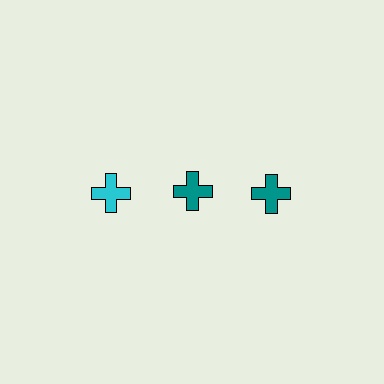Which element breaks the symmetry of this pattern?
The cyan cross in the top row, leftmost column breaks the symmetry. All other shapes are teal crosses.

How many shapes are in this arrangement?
There are 3 shapes arranged in a grid pattern.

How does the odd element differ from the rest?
It has a different color: cyan instead of teal.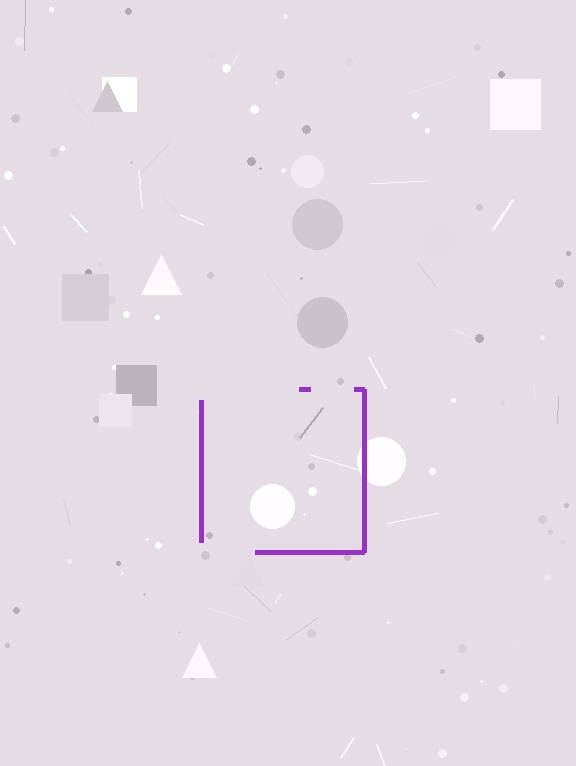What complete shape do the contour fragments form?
The contour fragments form a square.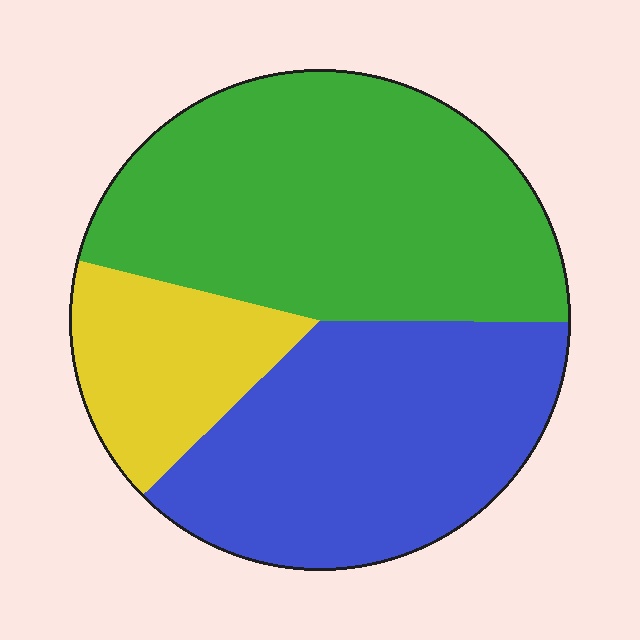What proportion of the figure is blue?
Blue covers about 35% of the figure.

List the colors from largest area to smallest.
From largest to smallest: green, blue, yellow.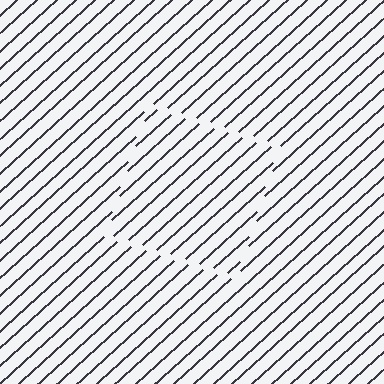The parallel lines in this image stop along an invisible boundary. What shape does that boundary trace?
An illusory square. The interior of the shape contains the same grating, shifted by half a period — the contour is defined by the phase discontinuity where line-ends from the inner and outer gratings abut.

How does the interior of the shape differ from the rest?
The interior of the shape contains the same grating, shifted by half a period — the contour is defined by the phase discontinuity where line-ends from the inner and outer gratings abut.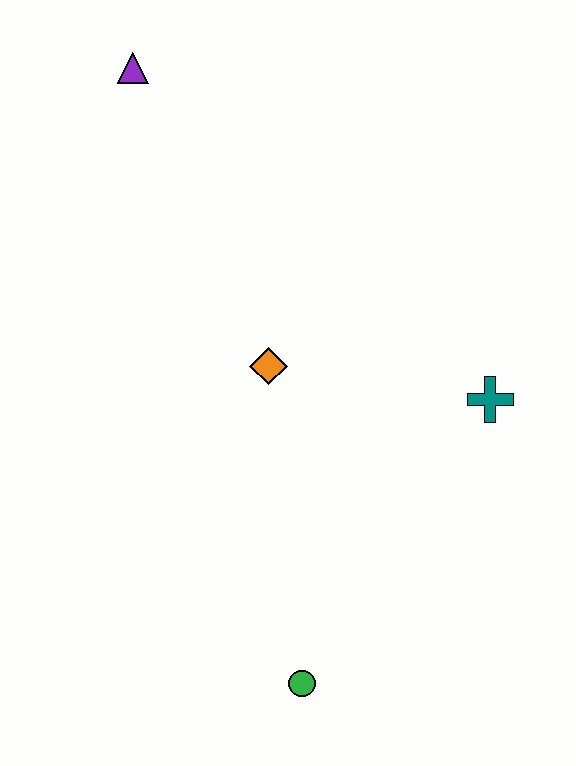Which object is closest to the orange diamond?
The teal cross is closest to the orange diamond.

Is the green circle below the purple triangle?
Yes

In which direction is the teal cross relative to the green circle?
The teal cross is above the green circle.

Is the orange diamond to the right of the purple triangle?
Yes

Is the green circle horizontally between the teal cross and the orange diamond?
Yes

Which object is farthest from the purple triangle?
The green circle is farthest from the purple triangle.